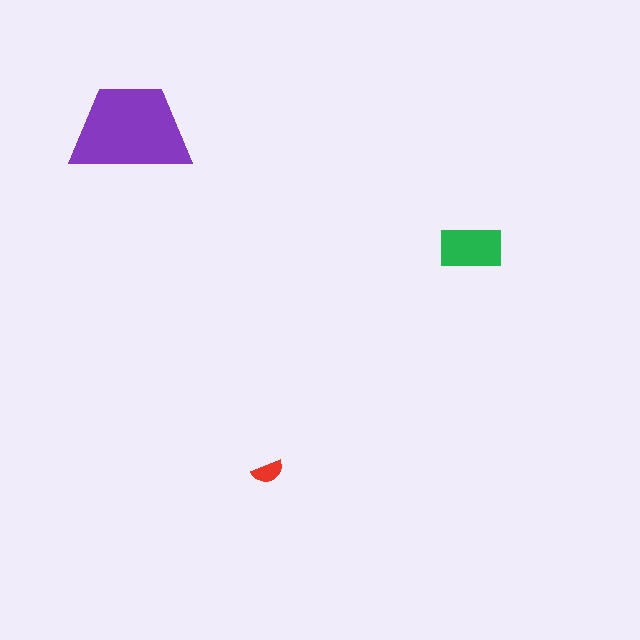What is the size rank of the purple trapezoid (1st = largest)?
1st.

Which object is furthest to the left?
The purple trapezoid is leftmost.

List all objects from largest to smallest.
The purple trapezoid, the green rectangle, the red semicircle.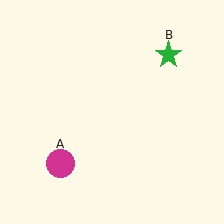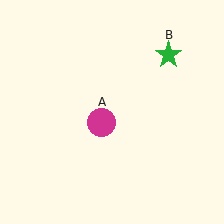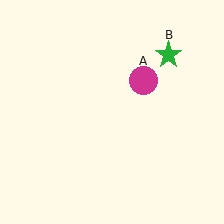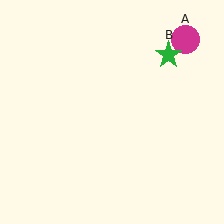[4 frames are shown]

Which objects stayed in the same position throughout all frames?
Green star (object B) remained stationary.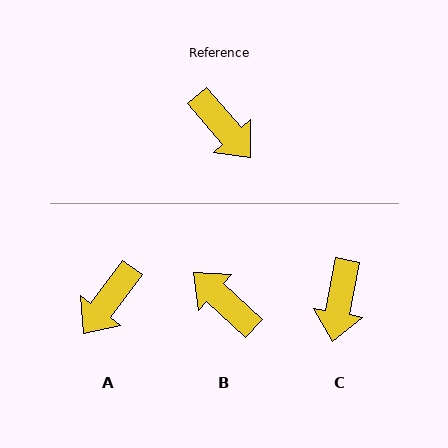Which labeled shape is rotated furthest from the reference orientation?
B, about 173 degrees away.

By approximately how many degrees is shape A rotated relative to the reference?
Approximately 77 degrees clockwise.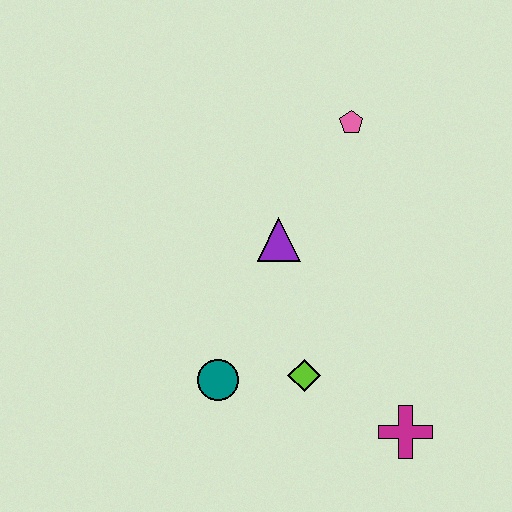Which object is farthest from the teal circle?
The pink pentagon is farthest from the teal circle.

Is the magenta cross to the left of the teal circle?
No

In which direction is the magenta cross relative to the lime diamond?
The magenta cross is to the right of the lime diamond.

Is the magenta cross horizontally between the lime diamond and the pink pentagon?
No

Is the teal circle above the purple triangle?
No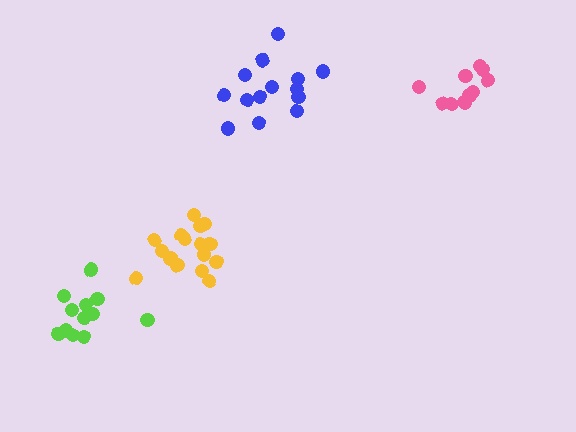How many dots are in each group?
Group 1: 16 dots, Group 2: 12 dots, Group 3: 11 dots, Group 4: 14 dots (53 total).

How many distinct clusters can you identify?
There are 4 distinct clusters.